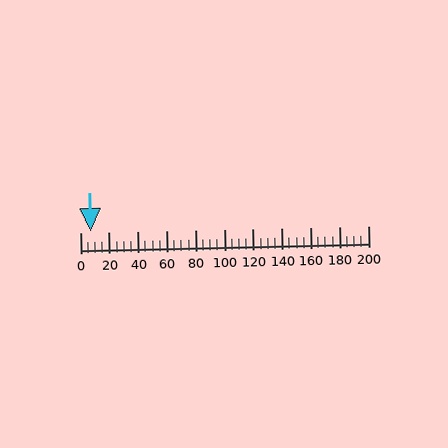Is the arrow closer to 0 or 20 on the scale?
The arrow is closer to 0.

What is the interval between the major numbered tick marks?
The major tick marks are spaced 20 units apart.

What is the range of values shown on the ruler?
The ruler shows values from 0 to 200.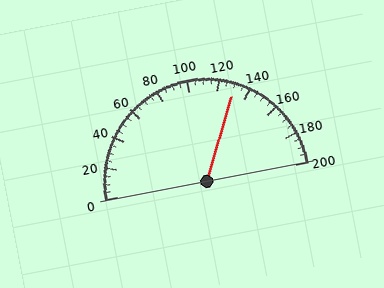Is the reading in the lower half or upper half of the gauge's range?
The reading is in the upper half of the range (0 to 200).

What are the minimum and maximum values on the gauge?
The gauge ranges from 0 to 200.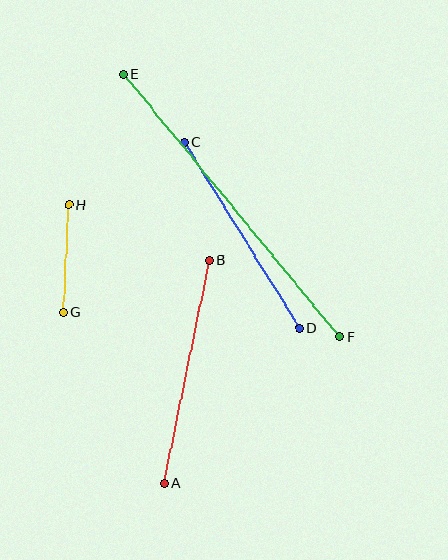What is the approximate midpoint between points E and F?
The midpoint is at approximately (231, 206) pixels.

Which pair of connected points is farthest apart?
Points E and F are farthest apart.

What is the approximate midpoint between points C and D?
The midpoint is at approximately (242, 235) pixels.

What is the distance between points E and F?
The distance is approximately 340 pixels.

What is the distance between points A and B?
The distance is approximately 228 pixels.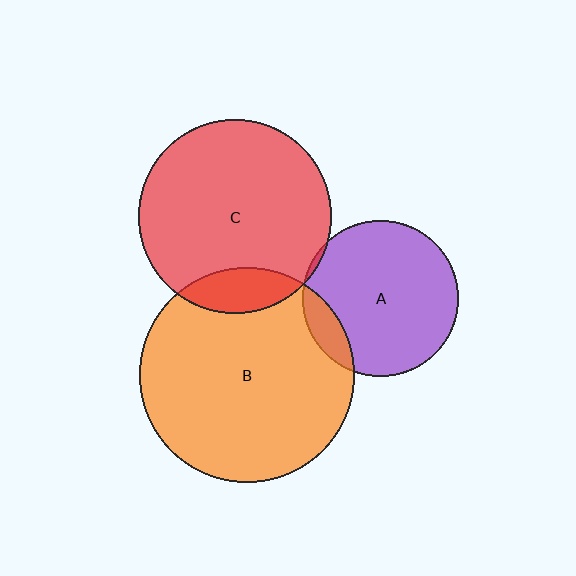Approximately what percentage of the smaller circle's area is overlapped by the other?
Approximately 10%.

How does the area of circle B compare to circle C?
Approximately 1.2 times.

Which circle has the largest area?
Circle B (orange).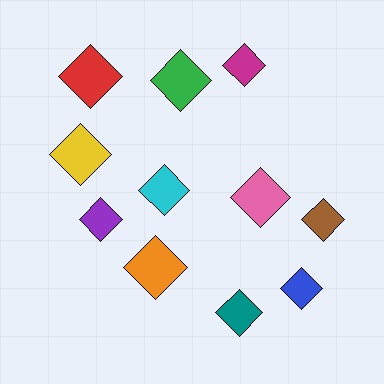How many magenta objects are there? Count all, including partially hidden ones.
There is 1 magenta object.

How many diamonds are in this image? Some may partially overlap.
There are 11 diamonds.